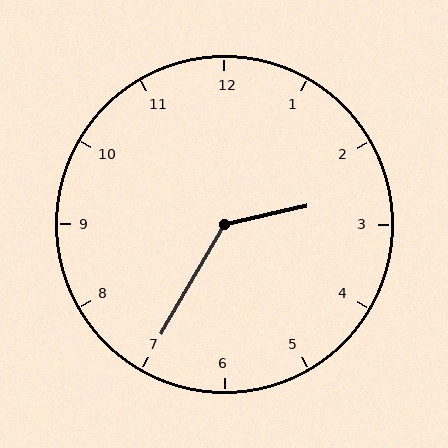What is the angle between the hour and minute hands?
Approximately 132 degrees.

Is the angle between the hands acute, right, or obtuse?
It is obtuse.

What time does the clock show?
2:35.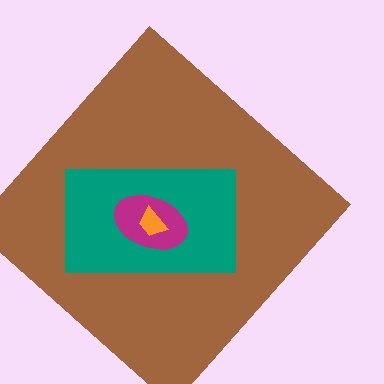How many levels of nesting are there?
4.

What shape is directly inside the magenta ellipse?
The orange trapezoid.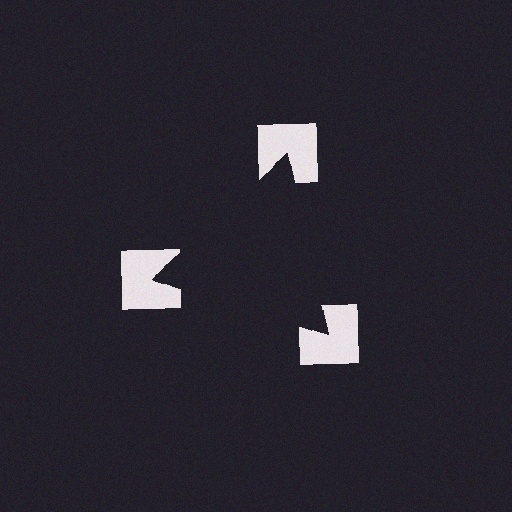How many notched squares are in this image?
There are 3 — one at each vertex of the illusory triangle.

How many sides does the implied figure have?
3 sides.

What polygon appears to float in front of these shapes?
An illusory triangle — its edges are inferred from the aligned wedge cuts in the notched squares, not physically drawn.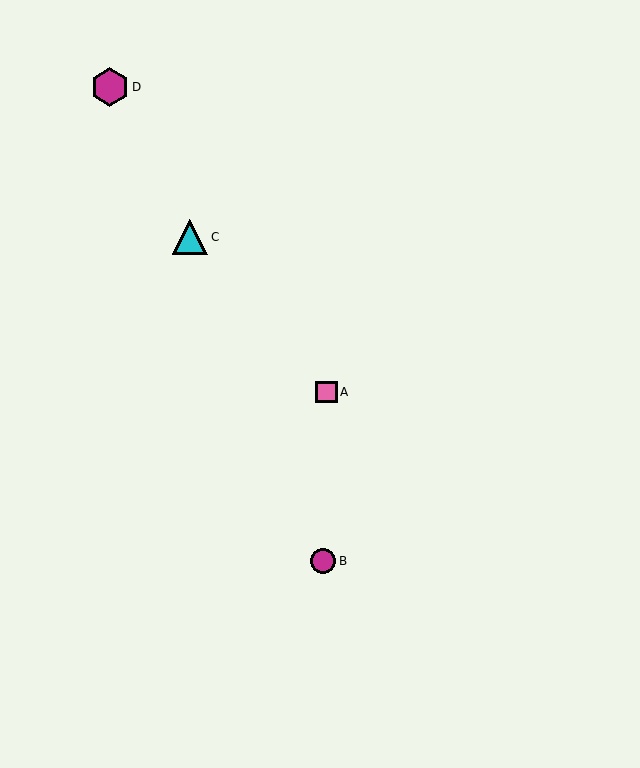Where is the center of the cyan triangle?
The center of the cyan triangle is at (190, 237).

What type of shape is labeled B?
Shape B is a magenta circle.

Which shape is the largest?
The magenta hexagon (labeled D) is the largest.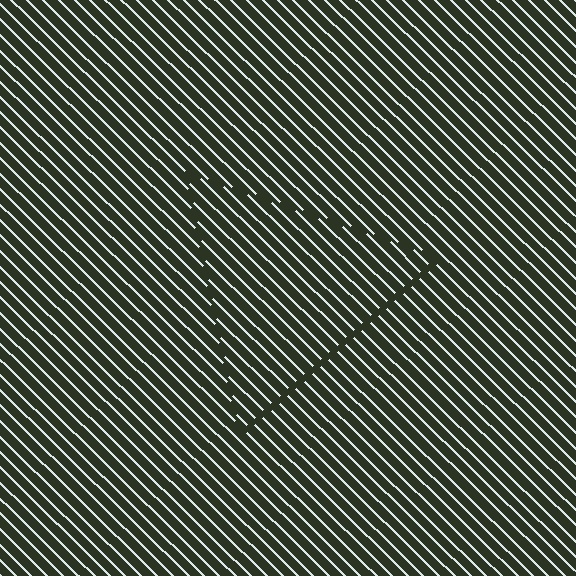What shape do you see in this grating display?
An illusory triangle. The interior of the shape contains the same grating, shifted by half a period — the contour is defined by the phase discontinuity where line-ends from the inner and outer gratings abut.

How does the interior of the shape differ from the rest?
The interior of the shape contains the same grating, shifted by half a period — the contour is defined by the phase discontinuity where line-ends from the inner and outer gratings abut.